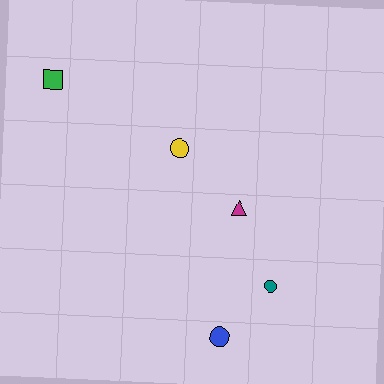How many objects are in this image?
There are 5 objects.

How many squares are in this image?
There is 1 square.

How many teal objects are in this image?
There is 1 teal object.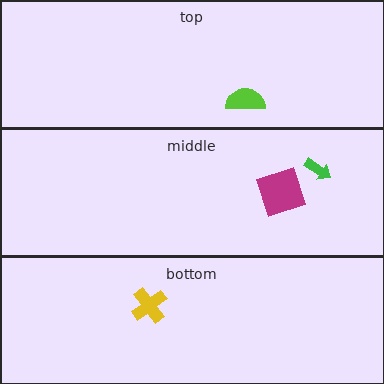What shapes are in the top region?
The lime semicircle.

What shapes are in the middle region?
The magenta square, the green arrow.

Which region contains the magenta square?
The middle region.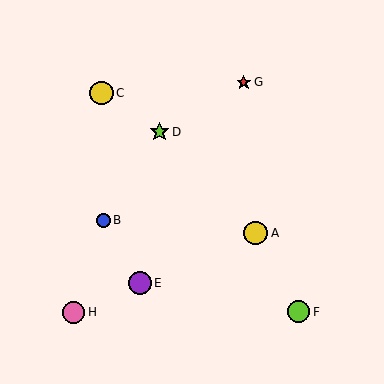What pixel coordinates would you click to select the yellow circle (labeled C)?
Click at (101, 93) to select the yellow circle C.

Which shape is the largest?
The yellow circle (labeled A) is the largest.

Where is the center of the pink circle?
The center of the pink circle is at (74, 312).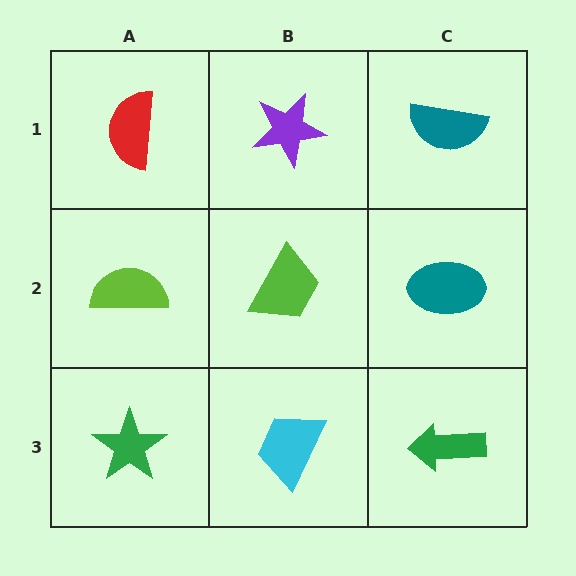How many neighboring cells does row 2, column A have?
3.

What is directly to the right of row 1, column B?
A teal semicircle.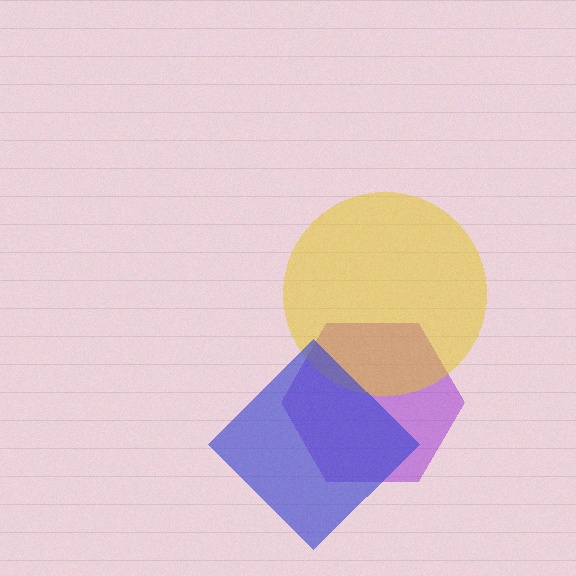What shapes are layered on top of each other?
The layered shapes are: a purple hexagon, a yellow circle, a blue diamond.